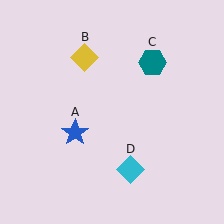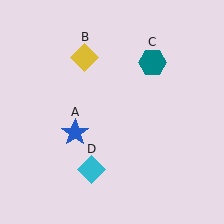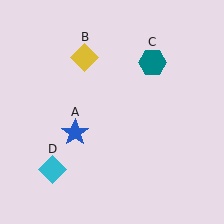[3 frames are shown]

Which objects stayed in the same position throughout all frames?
Blue star (object A) and yellow diamond (object B) and teal hexagon (object C) remained stationary.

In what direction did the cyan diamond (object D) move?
The cyan diamond (object D) moved left.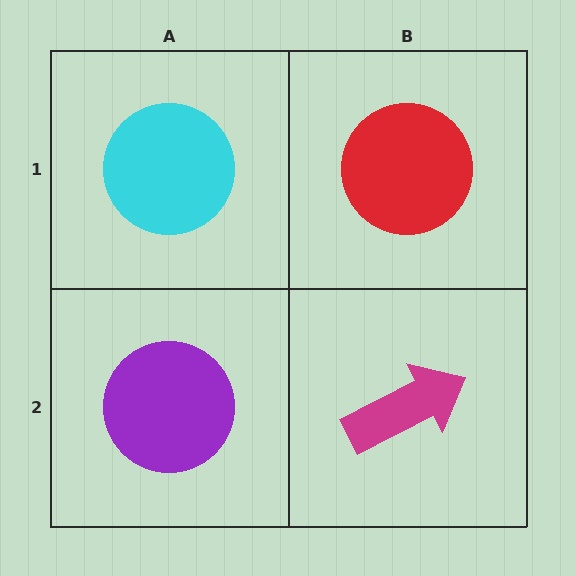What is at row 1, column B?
A red circle.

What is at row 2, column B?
A magenta arrow.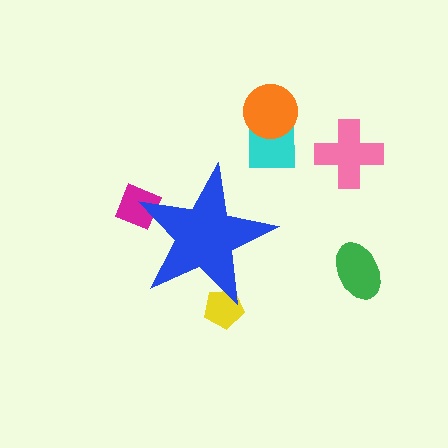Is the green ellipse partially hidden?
No, the green ellipse is fully visible.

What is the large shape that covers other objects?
A blue star.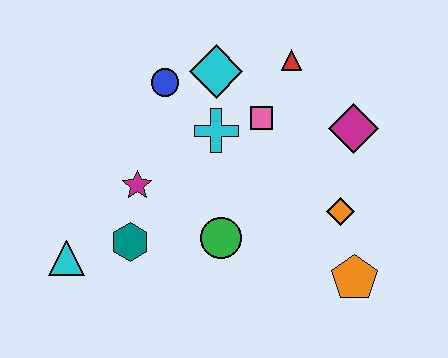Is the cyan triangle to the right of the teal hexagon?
No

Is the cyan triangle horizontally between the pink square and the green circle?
No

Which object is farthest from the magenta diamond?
The cyan triangle is farthest from the magenta diamond.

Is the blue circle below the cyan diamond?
Yes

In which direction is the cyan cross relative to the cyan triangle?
The cyan cross is to the right of the cyan triangle.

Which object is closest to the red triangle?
The pink square is closest to the red triangle.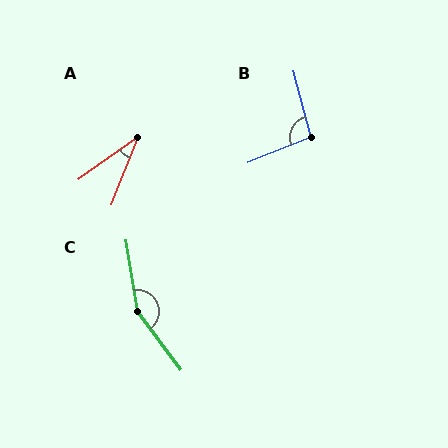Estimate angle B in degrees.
Approximately 97 degrees.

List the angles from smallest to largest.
A (33°), B (97°), C (152°).